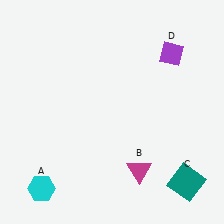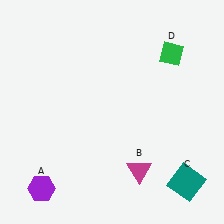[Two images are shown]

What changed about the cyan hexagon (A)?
In Image 1, A is cyan. In Image 2, it changed to purple.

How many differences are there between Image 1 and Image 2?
There are 2 differences between the two images.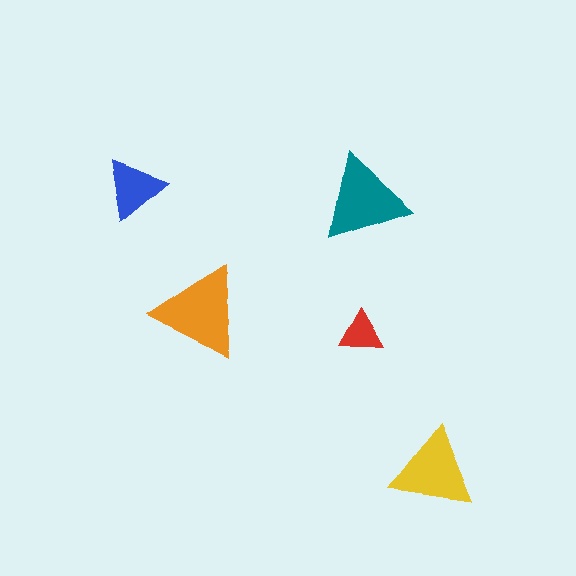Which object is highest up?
The blue triangle is topmost.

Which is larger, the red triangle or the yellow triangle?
The yellow one.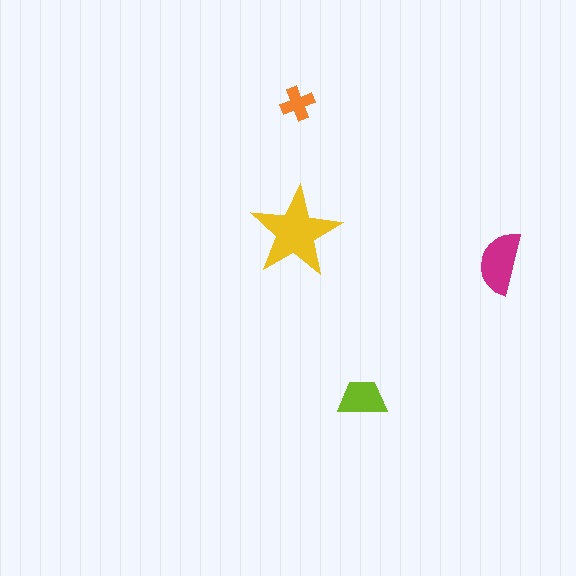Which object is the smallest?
The orange cross.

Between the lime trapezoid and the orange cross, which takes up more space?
The lime trapezoid.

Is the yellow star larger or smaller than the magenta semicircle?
Larger.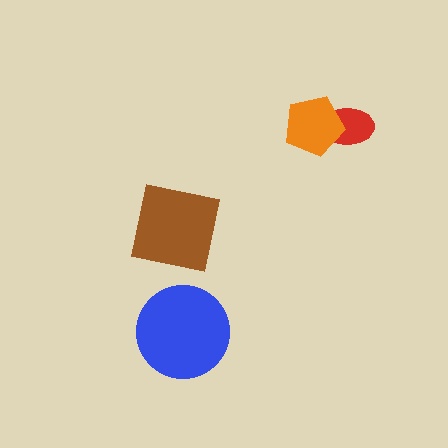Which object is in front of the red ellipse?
The orange pentagon is in front of the red ellipse.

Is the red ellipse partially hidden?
Yes, it is partially covered by another shape.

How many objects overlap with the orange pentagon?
1 object overlaps with the orange pentagon.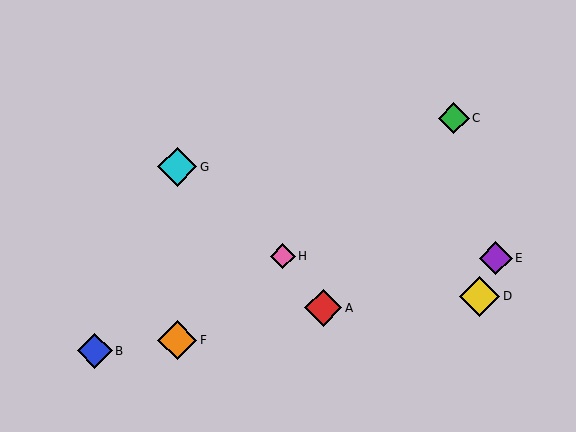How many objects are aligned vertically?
2 objects (F, G) are aligned vertically.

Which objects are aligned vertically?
Objects F, G are aligned vertically.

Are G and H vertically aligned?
No, G is at x≈177 and H is at x≈283.